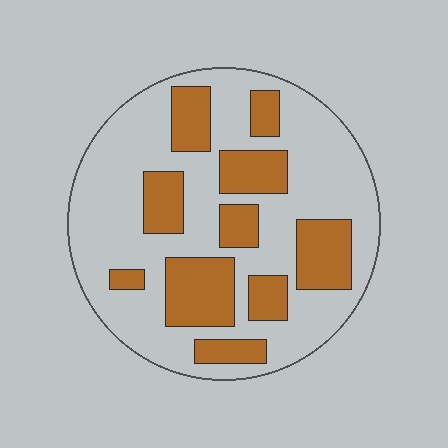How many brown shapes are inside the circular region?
10.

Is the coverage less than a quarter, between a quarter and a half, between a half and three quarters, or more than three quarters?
Between a quarter and a half.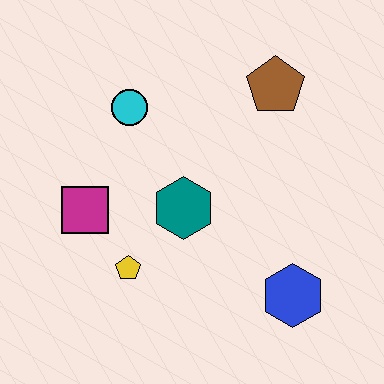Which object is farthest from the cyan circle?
The blue hexagon is farthest from the cyan circle.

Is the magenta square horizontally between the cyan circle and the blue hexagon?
No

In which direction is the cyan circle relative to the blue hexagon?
The cyan circle is above the blue hexagon.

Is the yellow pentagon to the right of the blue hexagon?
No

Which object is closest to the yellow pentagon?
The magenta square is closest to the yellow pentagon.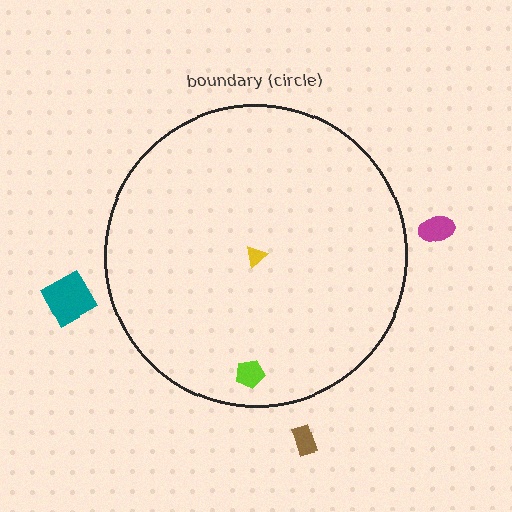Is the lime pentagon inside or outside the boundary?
Inside.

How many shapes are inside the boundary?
2 inside, 3 outside.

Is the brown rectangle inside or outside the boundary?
Outside.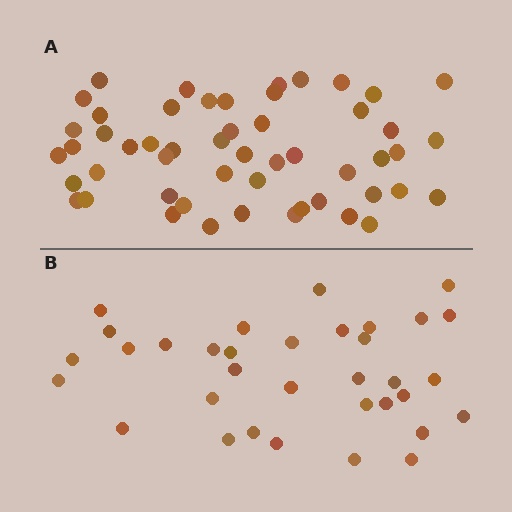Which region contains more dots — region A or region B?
Region A (the top region) has more dots.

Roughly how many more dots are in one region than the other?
Region A has approximately 20 more dots than region B.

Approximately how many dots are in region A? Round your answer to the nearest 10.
About 50 dots. (The exact count is 52, which rounds to 50.)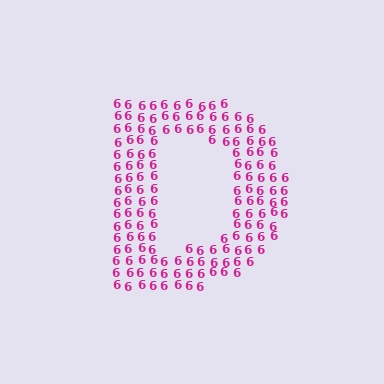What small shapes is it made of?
It is made of small digit 6's.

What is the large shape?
The large shape is the letter D.